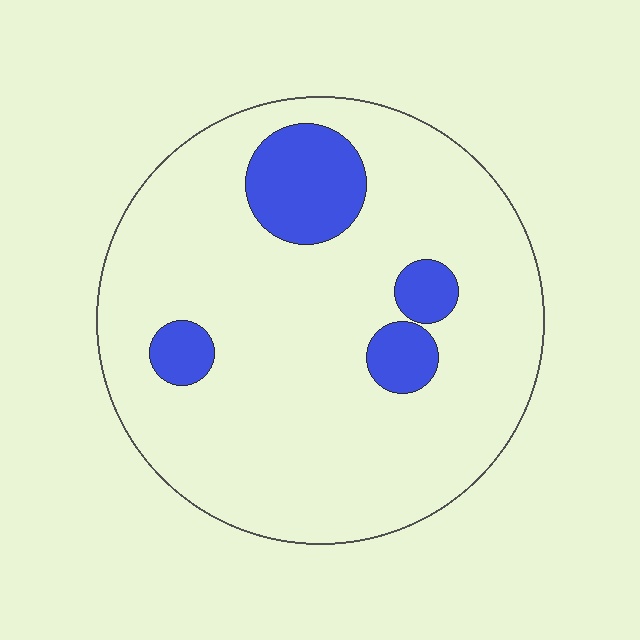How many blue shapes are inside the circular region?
4.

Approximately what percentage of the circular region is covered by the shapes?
Approximately 15%.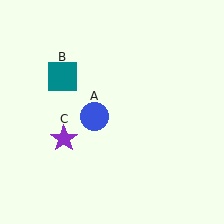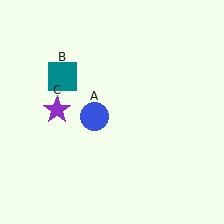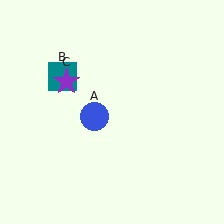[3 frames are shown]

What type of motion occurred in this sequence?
The purple star (object C) rotated clockwise around the center of the scene.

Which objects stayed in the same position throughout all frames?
Blue circle (object A) and teal square (object B) remained stationary.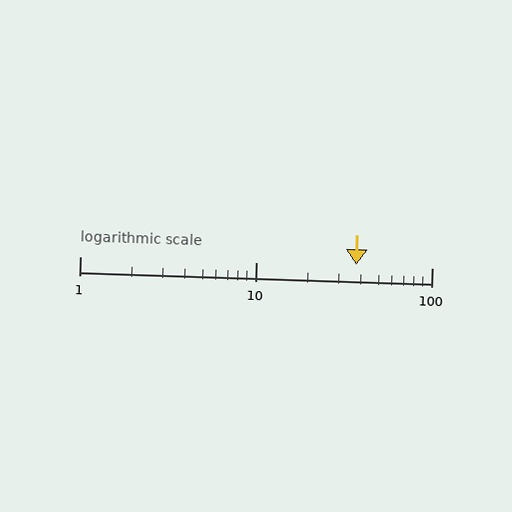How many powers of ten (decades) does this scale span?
The scale spans 2 decades, from 1 to 100.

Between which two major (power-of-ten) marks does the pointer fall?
The pointer is between 10 and 100.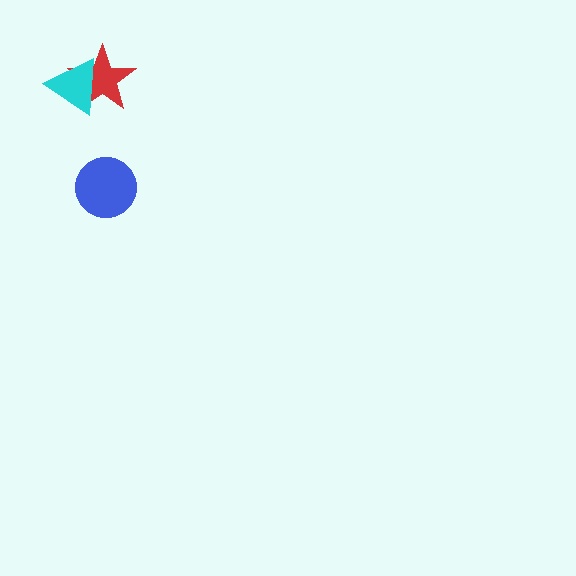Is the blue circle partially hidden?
No, no other shape covers it.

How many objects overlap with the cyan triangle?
1 object overlaps with the cyan triangle.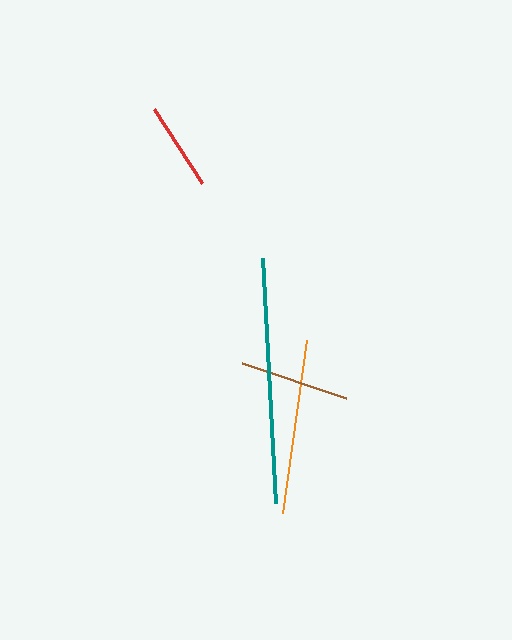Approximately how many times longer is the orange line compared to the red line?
The orange line is approximately 2.0 times the length of the red line.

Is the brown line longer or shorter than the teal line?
The teal line is longer than the brown line.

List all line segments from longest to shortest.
From longest to shortest: teal, orange, brown, red.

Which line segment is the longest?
The teal line is the longest at approximately 245 pixels.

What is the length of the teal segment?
The teal segment is approximately 245 pixels long.